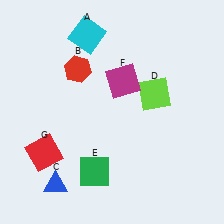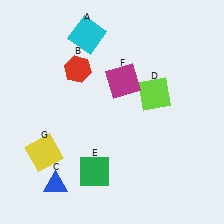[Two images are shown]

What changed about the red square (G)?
In Image 1, G is red. In Image 2, it changed to yellow.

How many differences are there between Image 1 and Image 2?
There is 1 difference between the two images.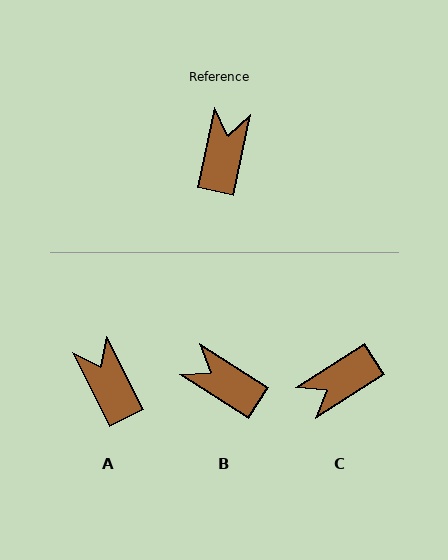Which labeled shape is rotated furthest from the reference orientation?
C, about 135 degrees away.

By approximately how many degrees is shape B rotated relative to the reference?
Approximately 70 degrees counter-clockwise.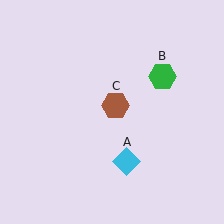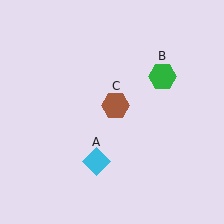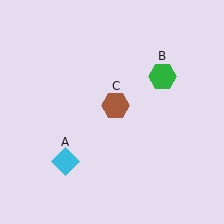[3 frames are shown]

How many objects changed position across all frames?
1 object changed position: cyan diamond (object A).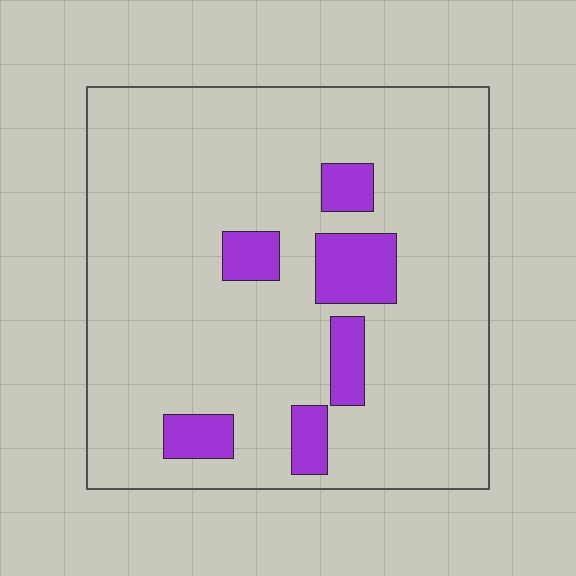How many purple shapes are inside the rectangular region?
6.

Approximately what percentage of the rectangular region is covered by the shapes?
Approximately 10%.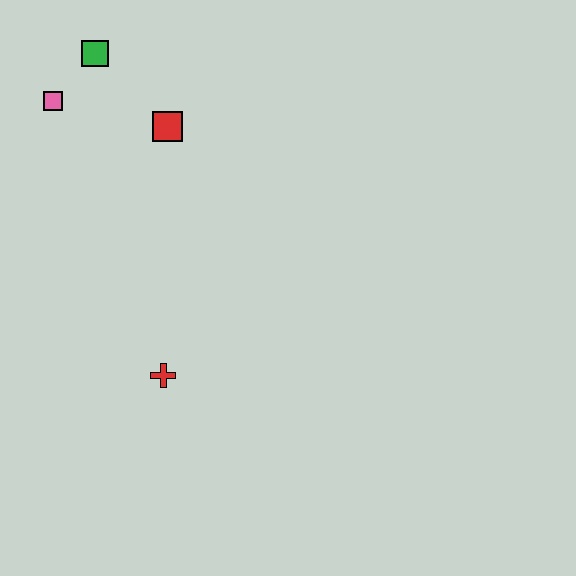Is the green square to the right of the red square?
No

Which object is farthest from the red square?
The red cross is farthest from the red square.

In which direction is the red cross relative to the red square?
The red cross is below the red square.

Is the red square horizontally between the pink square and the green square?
No